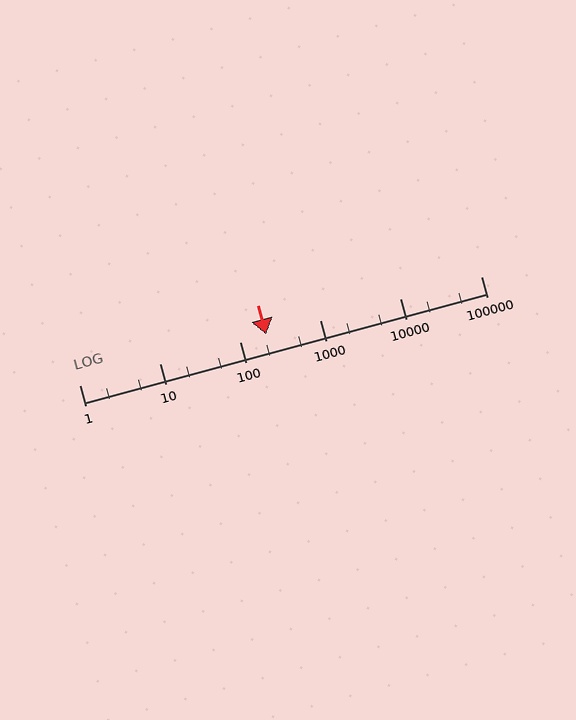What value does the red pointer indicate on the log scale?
The pointer indicates approximately 210.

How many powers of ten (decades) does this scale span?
The scale spans 5 decades, from 1 to 100000.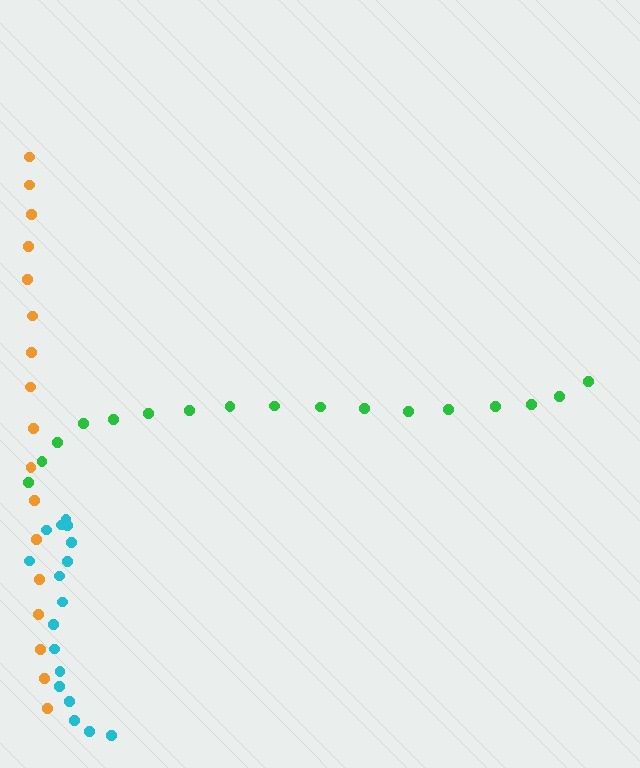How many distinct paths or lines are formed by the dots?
There are 3 distinct paths.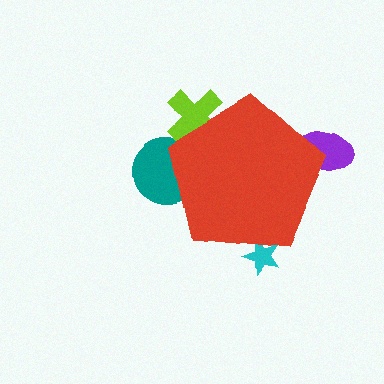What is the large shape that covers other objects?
A red pentagon.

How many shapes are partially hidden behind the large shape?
4 shapes are partially hidden.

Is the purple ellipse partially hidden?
Yes, the purple ellipse is partially hidden behind the red pentagon.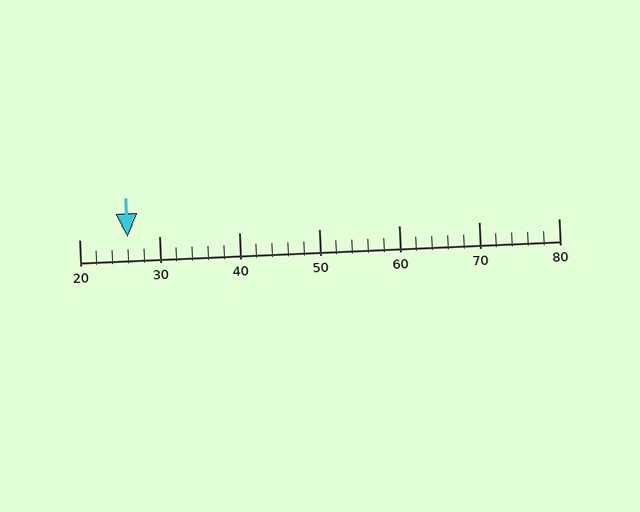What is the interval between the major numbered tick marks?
The major tick marks are spaced 10 units apart.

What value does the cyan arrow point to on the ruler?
The cyan arrow points to approximately 26.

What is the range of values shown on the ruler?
The ruler shows values from 20 to 80.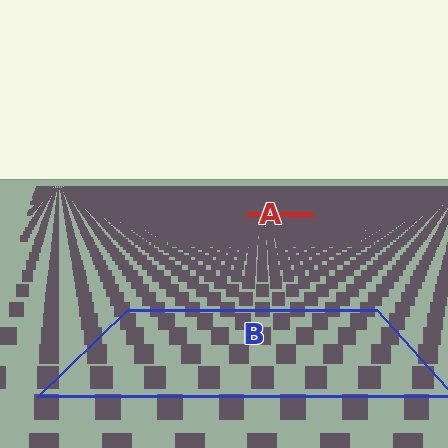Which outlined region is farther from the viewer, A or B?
Region A is farther from the viewer — the texture elements inside it appear smaller and more densely packed.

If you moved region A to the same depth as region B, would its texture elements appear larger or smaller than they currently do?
They would appear larger. At a closer depth, the same texture elements are projected at a bigger on-screen size.